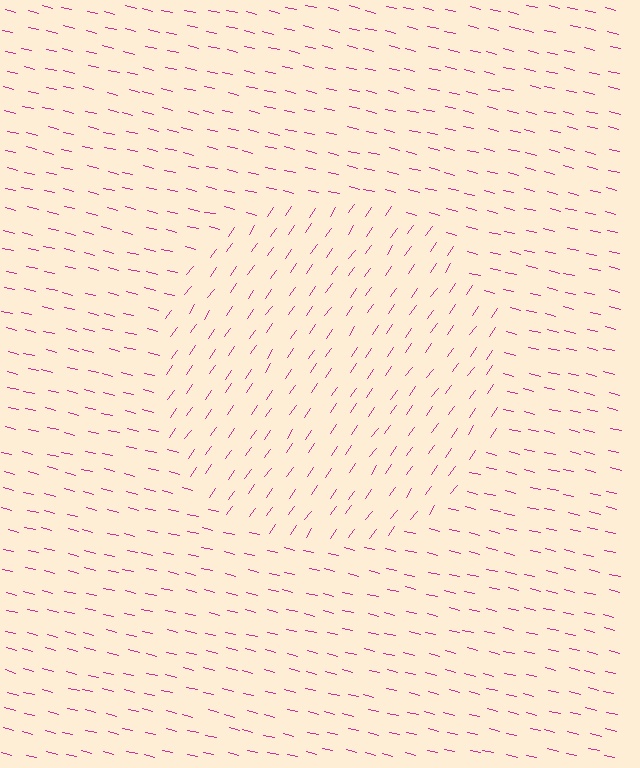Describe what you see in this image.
The image is filled with small magenta line segments. A circle region in the image has lines oriented differently from the surrounding lines, creating a visible texture boundary.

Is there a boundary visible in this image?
Yes, there is a texture boundary formed by a change in line orientation.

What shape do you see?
I see a circle.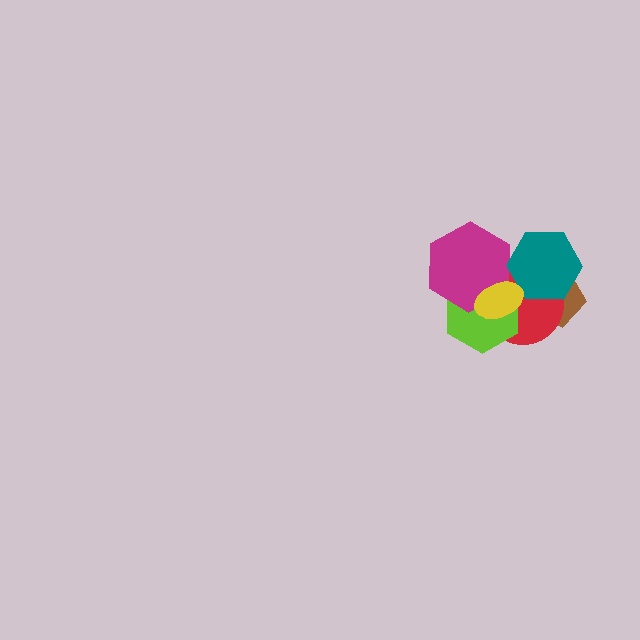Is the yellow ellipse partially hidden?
No, no other shape covers it.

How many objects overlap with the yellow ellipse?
4 objects overlap with the yellow ellipse.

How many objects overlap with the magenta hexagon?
4 objects overlap with the magenta hexagon.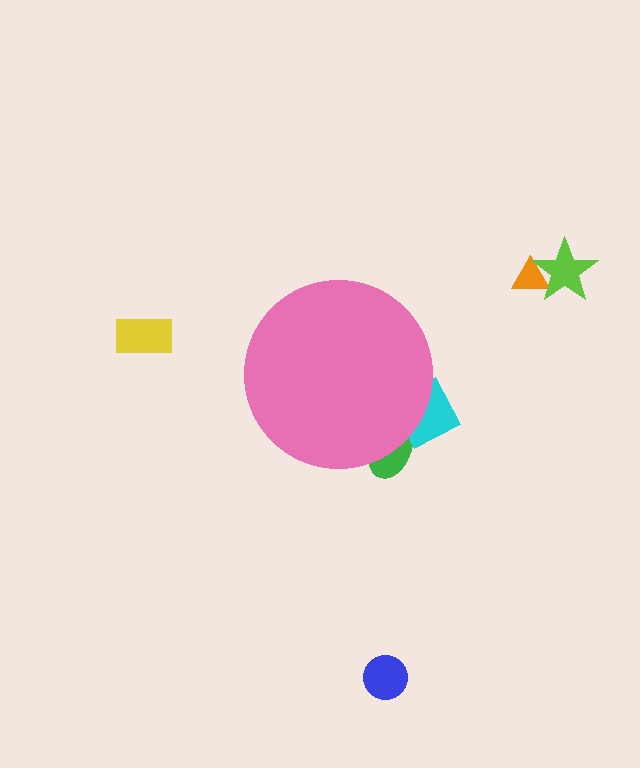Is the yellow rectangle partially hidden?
No, the yellow rectangle is fully visible.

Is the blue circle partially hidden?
No, the blue circle is fully visible.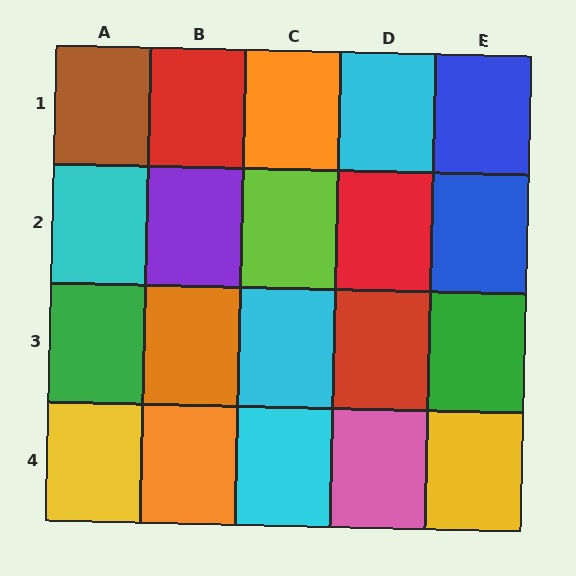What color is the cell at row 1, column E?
Blue.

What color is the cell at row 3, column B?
Orange.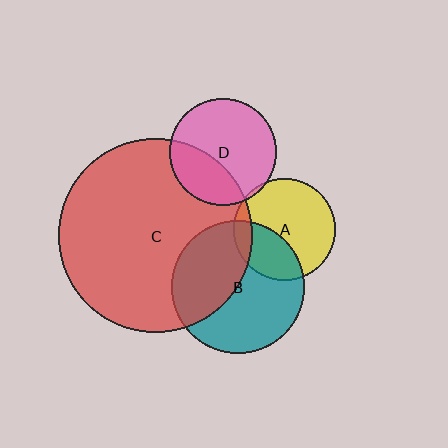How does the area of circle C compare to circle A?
Approximately 3.6 times.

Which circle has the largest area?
Circle C (red).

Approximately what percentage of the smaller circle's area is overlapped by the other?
Approximately 5%.